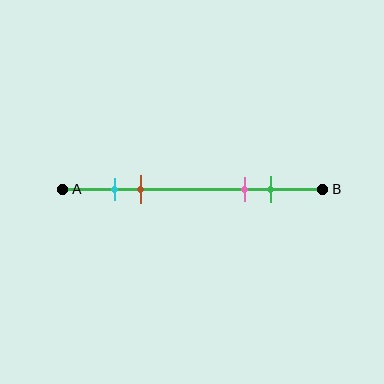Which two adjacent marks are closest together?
The cyan and brown marks are the closest adjacent pair.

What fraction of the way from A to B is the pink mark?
The pink mark is approximately 70% (0.7) of the way from A to B.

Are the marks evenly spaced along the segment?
No, the marks are not evenly spaced.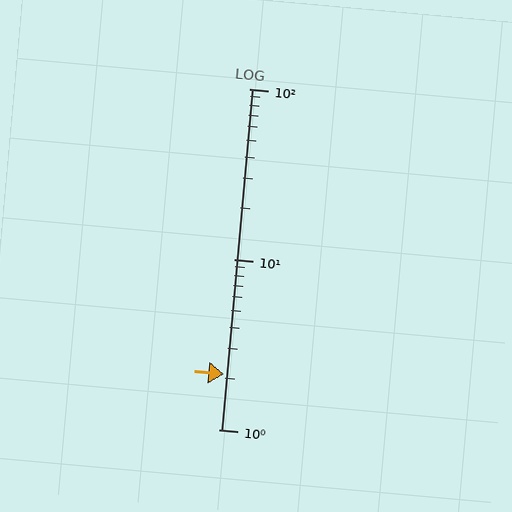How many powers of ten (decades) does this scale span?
The scale spans 2 decades, from 1 to 100.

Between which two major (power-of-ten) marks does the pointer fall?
The pointer is between 1 and 10.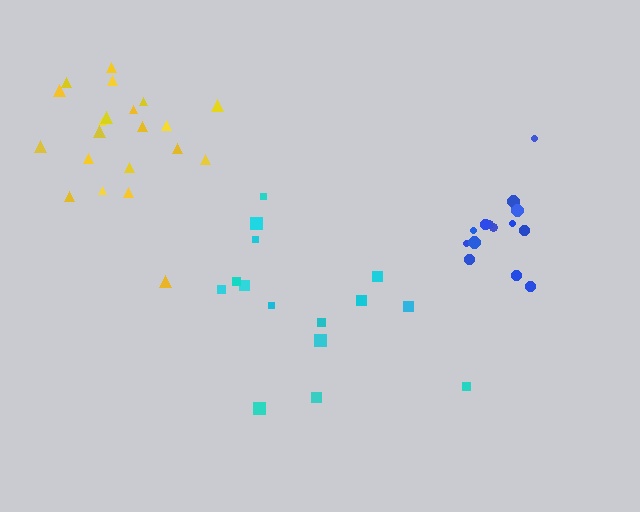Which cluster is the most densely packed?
Blue.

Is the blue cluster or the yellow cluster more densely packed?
Blue.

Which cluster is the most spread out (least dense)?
Cyan.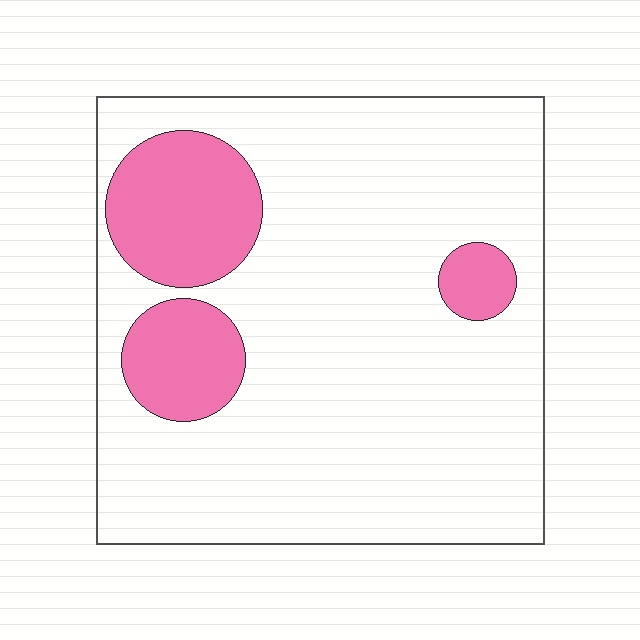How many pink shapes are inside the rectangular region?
3.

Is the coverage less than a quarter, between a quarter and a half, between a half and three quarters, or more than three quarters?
Less than a quarter.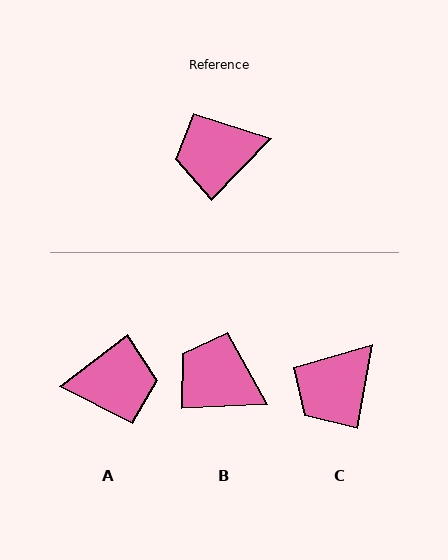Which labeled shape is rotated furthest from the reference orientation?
A, about 171 degrees away.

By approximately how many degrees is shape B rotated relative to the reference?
Approximately 44 degrees clockwise.